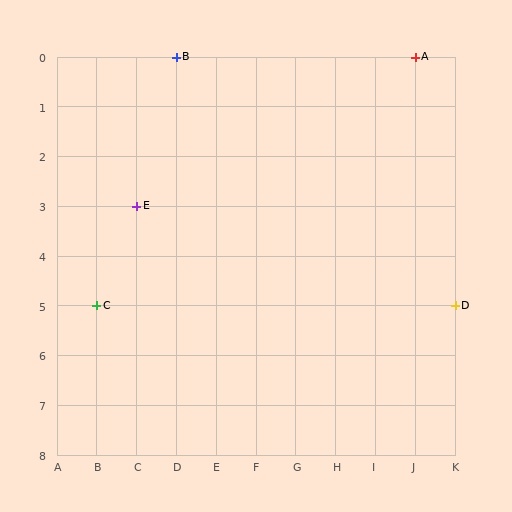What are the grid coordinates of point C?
Point C is at grid coordinates (B, 5).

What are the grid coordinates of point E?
Point E is at grid coordinates (C, 3).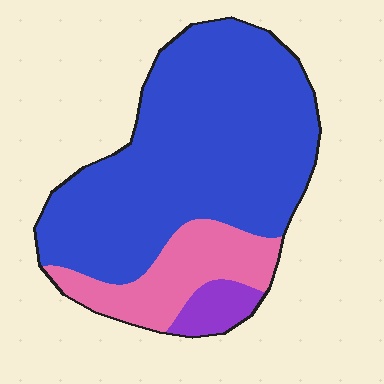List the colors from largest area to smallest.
From largest to smallest: blue, pink, purple.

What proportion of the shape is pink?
Pink covers about 20% of the shape.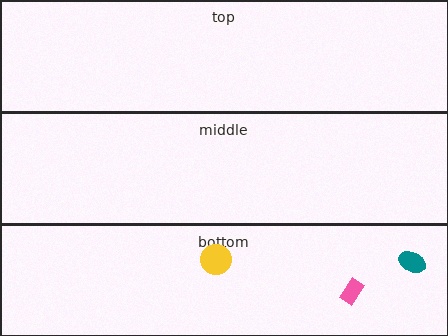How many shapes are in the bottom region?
3.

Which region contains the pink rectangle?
The bottom region.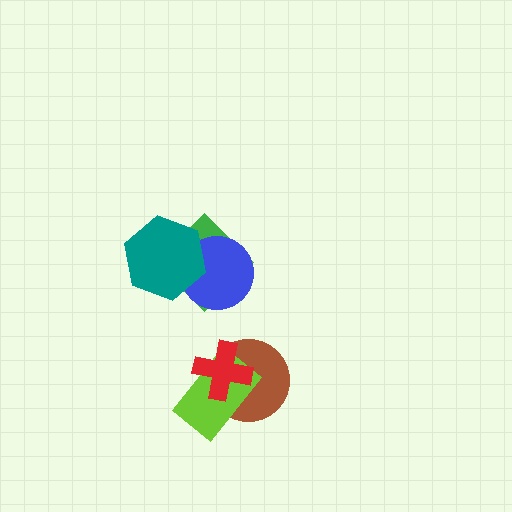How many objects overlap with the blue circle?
2 objects overlap with the blue circle.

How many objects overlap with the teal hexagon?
2 objects overlap with the teal hexagon.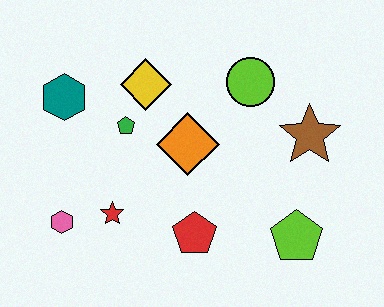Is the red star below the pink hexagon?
No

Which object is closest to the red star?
The pink hexagon is closest to the red star.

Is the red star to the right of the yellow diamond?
No